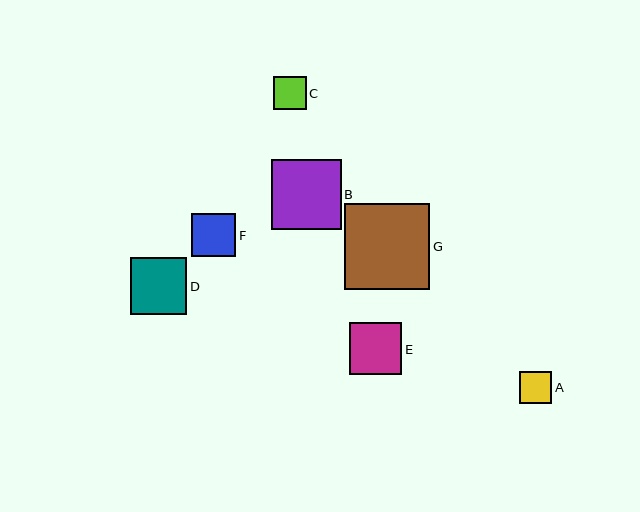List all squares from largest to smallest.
From largest to smallest: G, B, D, E, F, C, A.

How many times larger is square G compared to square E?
Square G is approximately 1.6 times the size of square E.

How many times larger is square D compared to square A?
Square D is approximately 1.8 times the size of square A.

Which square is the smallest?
Square A is the smallest with a size of approximately 32 pixels.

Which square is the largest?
Square G is the largest with a size of approximately 85 pixels.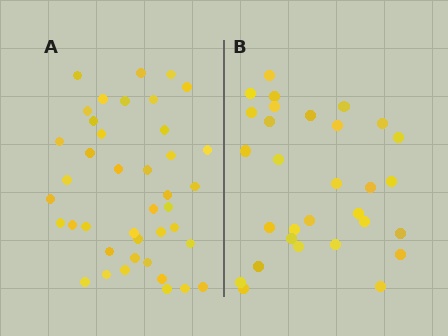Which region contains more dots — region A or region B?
Region A (the left region) has more dots.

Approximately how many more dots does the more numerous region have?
Region A has roughly 12 or so more dots than region B.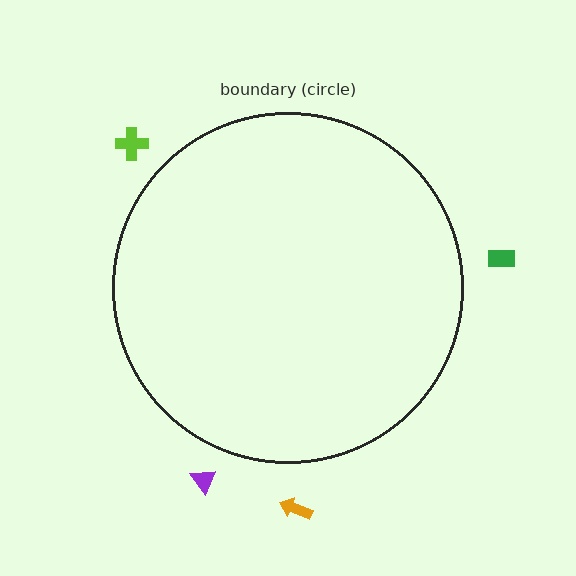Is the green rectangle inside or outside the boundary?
Outside.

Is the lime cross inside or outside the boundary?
Outside.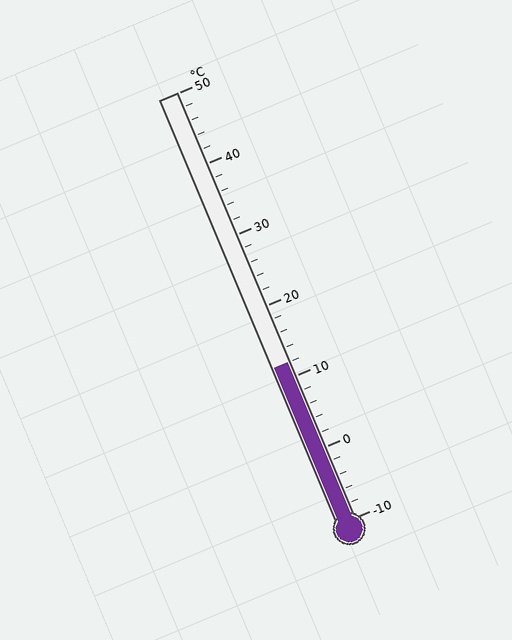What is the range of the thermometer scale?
The thermometer scale ranges from -10°C to 50°C.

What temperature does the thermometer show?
The thermometer shows approximately 12°C.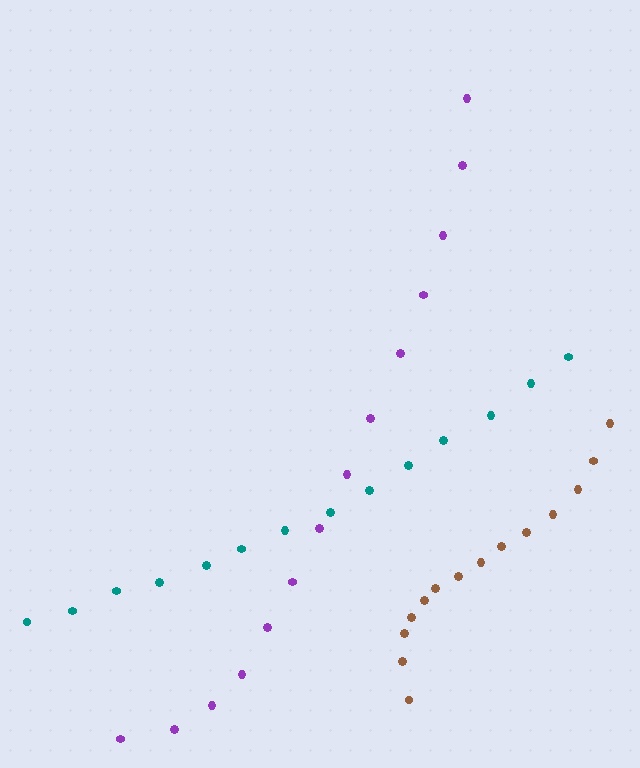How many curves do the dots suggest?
There are 3 distinct paths.